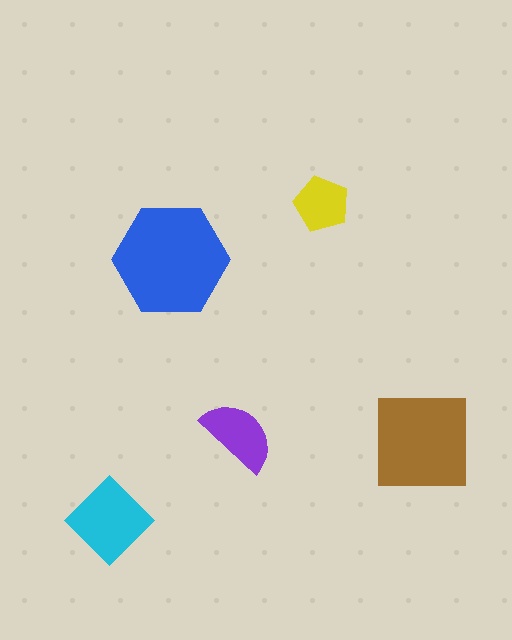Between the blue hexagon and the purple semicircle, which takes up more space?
The blue hexagon.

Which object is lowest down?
The cyan diamond is bottommost.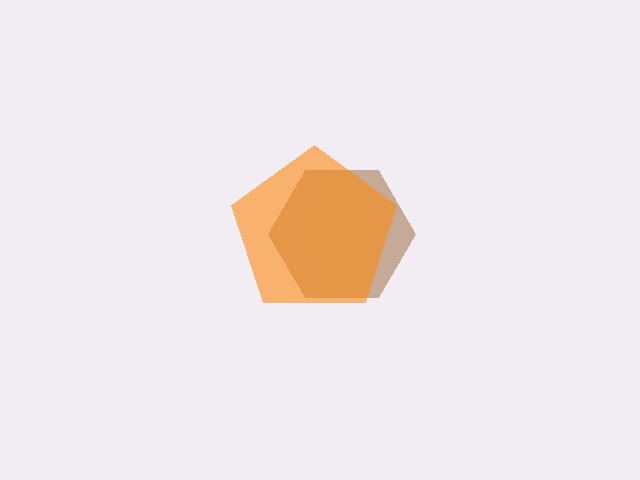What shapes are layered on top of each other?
The layered shapes are: a brown hexagon, an orange pentagon.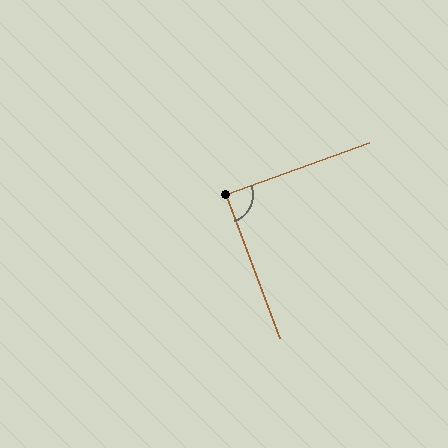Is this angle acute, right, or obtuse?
It is approximately a right angle.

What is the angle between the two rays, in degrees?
Approximately 89 degrees.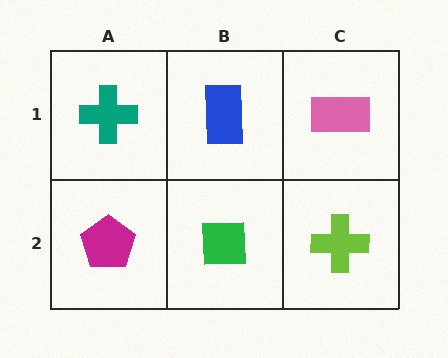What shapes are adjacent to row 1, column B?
A green square (row 2, column B), a teal cross (row 1, column A), a pink rectangle (row 1, column C).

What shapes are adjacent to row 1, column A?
A magenta pentagon (row 2, column A), a blue rectangle (row 1, column B).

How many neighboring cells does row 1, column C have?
2.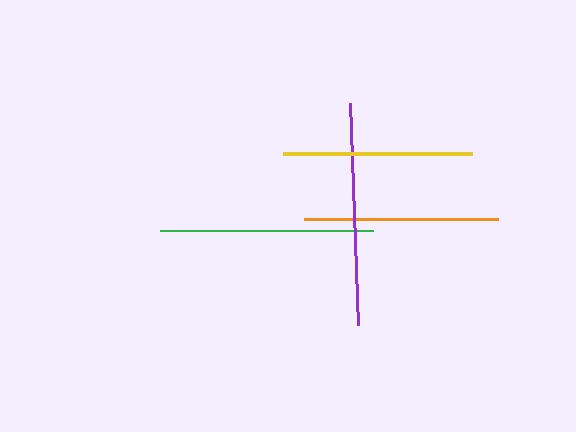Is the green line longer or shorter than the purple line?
The purple line is longer than the green line.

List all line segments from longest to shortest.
From longest to shortest: purple, green, orange, yellow.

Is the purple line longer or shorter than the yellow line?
The purple line is longer than the yellow line.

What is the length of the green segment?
The green segment is approximately 213 pixels long.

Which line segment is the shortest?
The yellow line is the shortest at approximately 189 pixels.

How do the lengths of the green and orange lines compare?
The green and orange lines are approximately the same length.